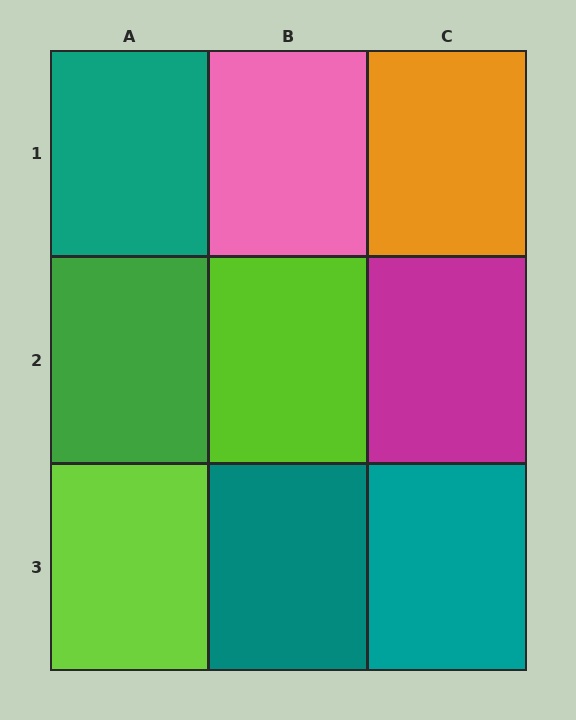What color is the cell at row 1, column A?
Teal.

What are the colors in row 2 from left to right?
Green, lime, magenta.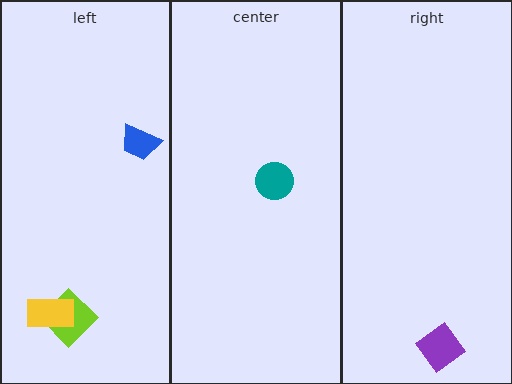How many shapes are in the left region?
3.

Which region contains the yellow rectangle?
The left region.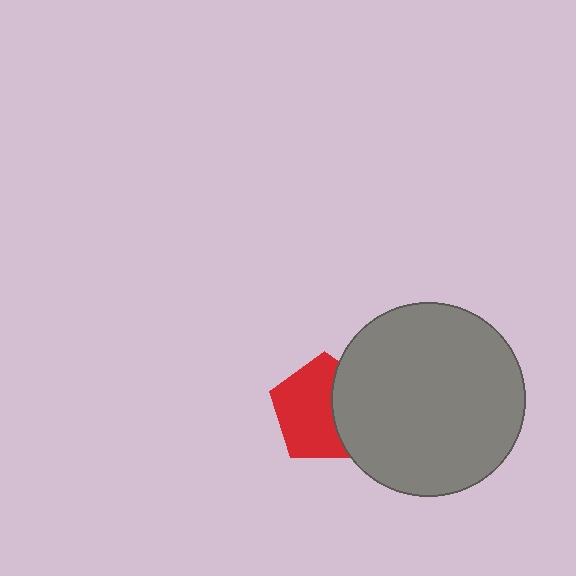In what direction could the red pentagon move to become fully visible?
The red pentagon could move left. That would shift it out from behind the gray circle entirely.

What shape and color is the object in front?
The object in front is a gray circle.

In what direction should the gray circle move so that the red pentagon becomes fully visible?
The gray circle should move right. That is the shortest direction to clear the overlap and leave the red pentagon fully visible.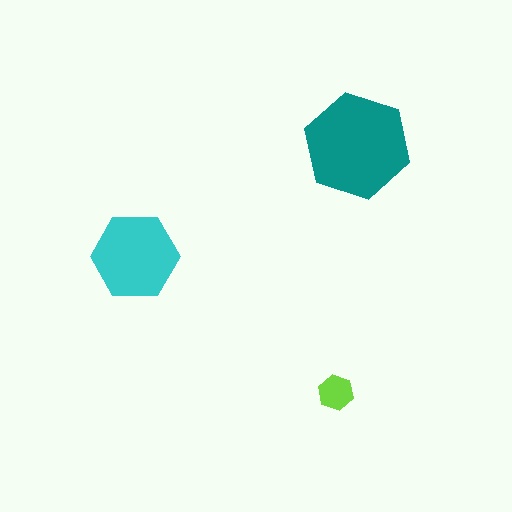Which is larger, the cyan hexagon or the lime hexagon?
The cyan one.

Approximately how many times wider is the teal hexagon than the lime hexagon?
About 3 times wider.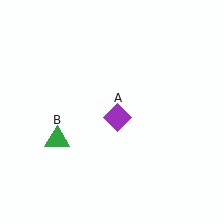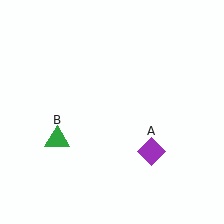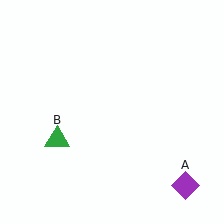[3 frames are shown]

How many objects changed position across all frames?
1 object changed position: purple diamond (object A).